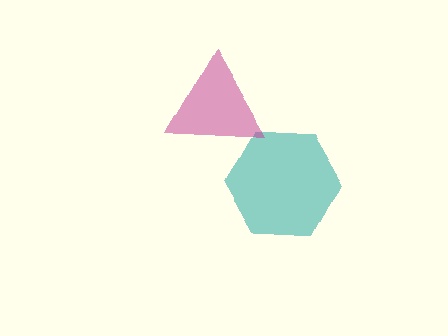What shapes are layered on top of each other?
The layered shapes are: a teal hexagon, a magenta triangle.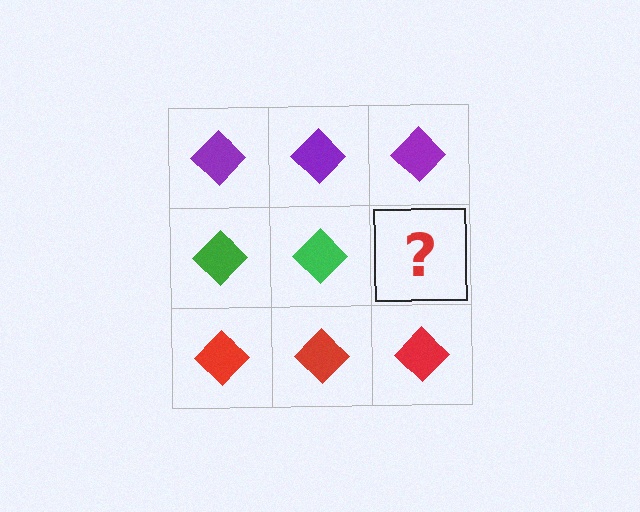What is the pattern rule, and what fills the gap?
The rule is that each row has a consistent color. The gap should be filled with a green diamond.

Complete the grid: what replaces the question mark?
The question mark should be replaced with a green diamond.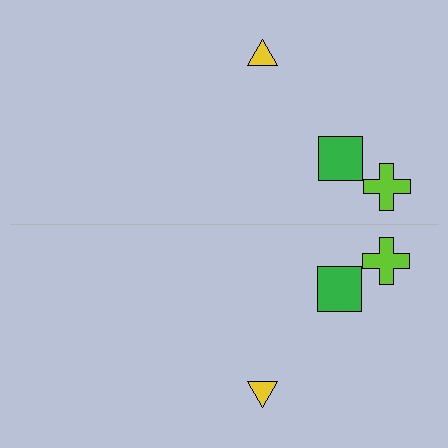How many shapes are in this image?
There are 6 shapes in this image.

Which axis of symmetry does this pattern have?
The pattern has a horizontal axis of symmetry running through the center of the image.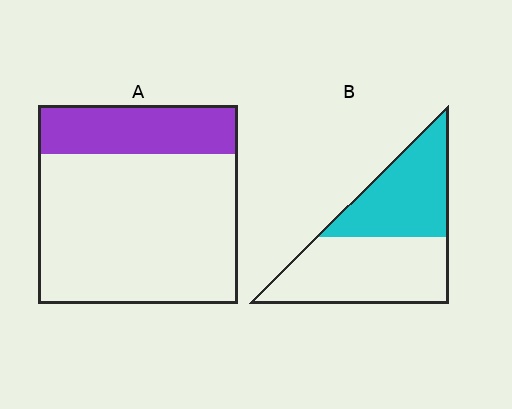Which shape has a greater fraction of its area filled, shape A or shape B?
Shape B.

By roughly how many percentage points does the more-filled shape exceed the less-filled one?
By roughly 20 percentage points (B over A).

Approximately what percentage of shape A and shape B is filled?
A is approximately 25% and B is approximately 45%.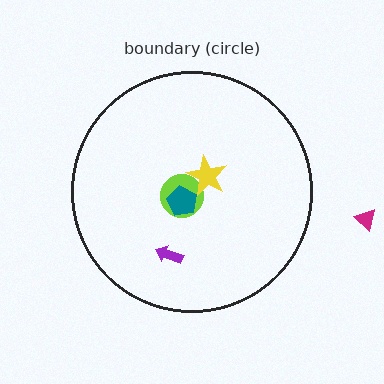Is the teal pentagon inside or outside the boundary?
Inside.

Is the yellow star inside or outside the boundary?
Inside.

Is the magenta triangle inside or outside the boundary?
Outside.